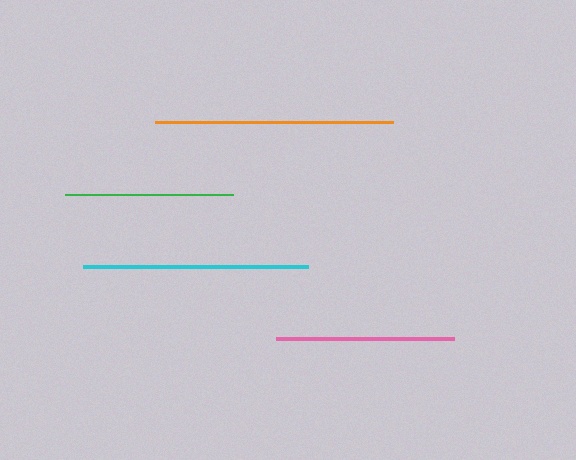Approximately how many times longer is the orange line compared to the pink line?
The orange line is approximately 1.3 times the length of the pink line.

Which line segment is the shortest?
The green line is the shortest at approximately 168 pixels.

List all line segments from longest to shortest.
From longest to shortest: orange, cyan, pink, green.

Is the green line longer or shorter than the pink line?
The pink line is longer than the green line.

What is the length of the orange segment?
The orange segment is approximately 238 pixels long.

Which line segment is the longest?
The orange line is the longest at approximately 238 pixels.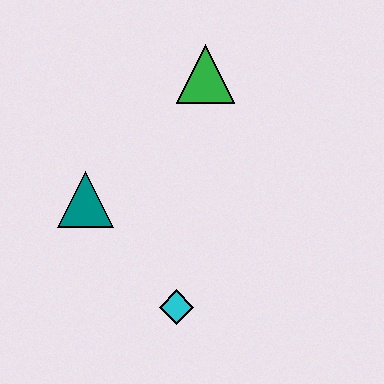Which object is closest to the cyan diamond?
The teal triangle is closest to the cyan diamond.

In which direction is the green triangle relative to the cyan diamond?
The green triangle is above the cyan diamond.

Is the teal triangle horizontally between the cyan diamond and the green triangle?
No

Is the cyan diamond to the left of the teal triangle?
No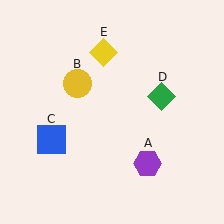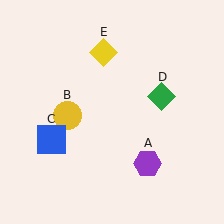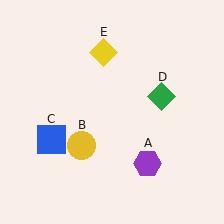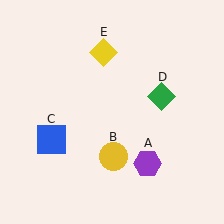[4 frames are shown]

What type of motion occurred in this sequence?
The yellow circle (object B) rotated counterclockwise around the center of the scene.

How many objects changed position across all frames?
1 object changed position: yellow circle (object B).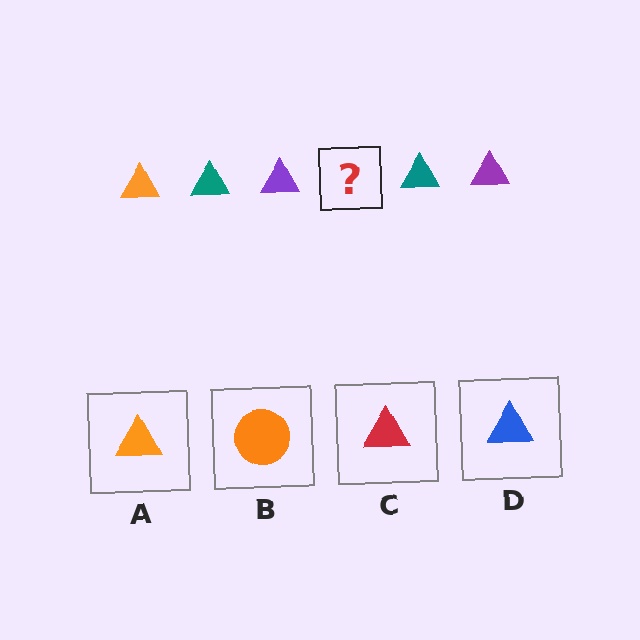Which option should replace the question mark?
Option A.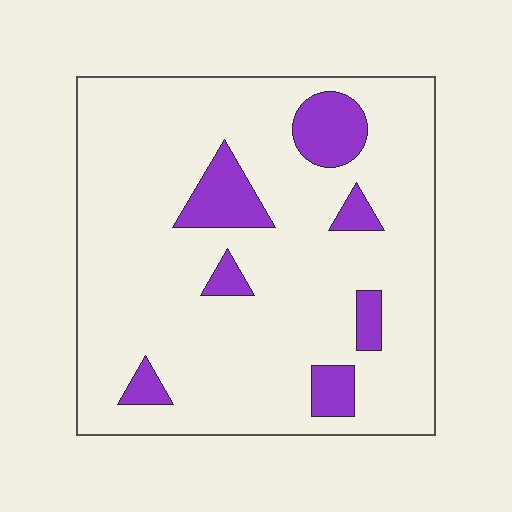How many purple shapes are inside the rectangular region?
7.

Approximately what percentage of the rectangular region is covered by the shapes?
Approximately 15%.